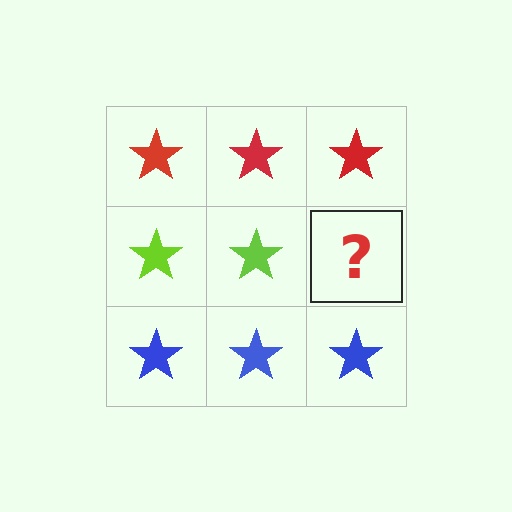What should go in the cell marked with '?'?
The missing cell should contain a lime star.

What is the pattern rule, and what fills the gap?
The rule is that each row has a consistent color. The gap should be filled with a lime star.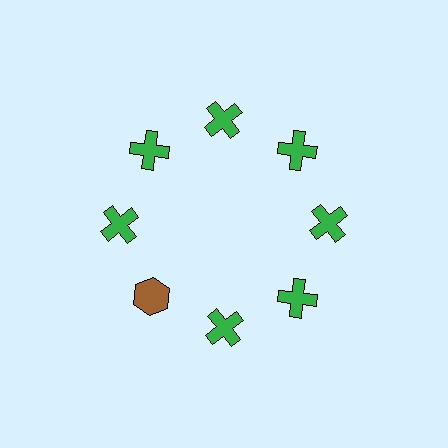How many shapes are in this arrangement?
There are 8 shapes arranged in a ring pattern.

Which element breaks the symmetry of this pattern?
The brown hexagon at roughly the 8 o'clock position breaks the symmetry. All other shapes are green crosses.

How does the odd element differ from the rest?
It differs in both color (brown instead of green) and shape (hexagon instead of cross).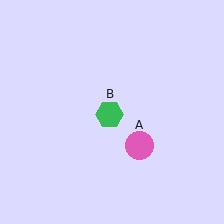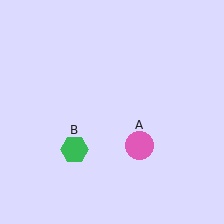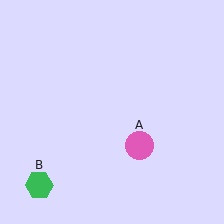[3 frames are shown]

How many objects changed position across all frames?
1 object changed position: green hexagon (object B).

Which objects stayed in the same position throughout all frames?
Pink circle (object A) remained stationary.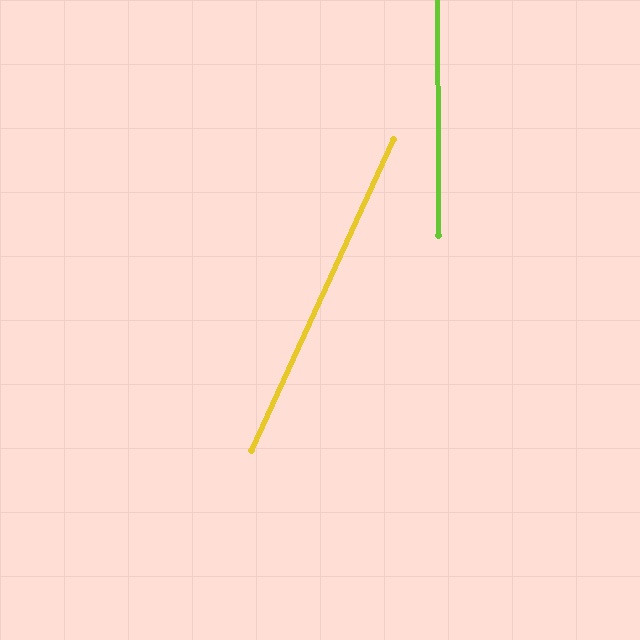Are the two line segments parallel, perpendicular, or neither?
Neither parallel nor perpendicular — they differ by about 25°.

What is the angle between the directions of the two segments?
Approximately 25 degrees.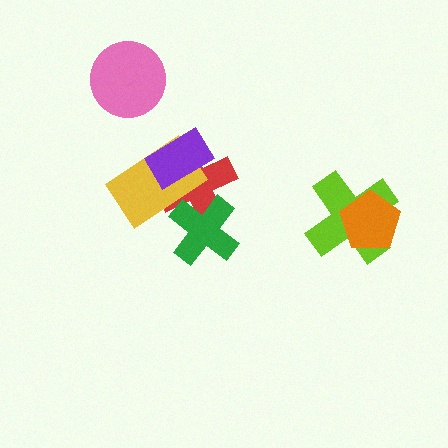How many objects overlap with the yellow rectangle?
3 objects overlap with the yellow rectangle.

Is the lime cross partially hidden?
Yes, it is partially covered by another shape.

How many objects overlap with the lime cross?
1 object overlaps with the lime cross.